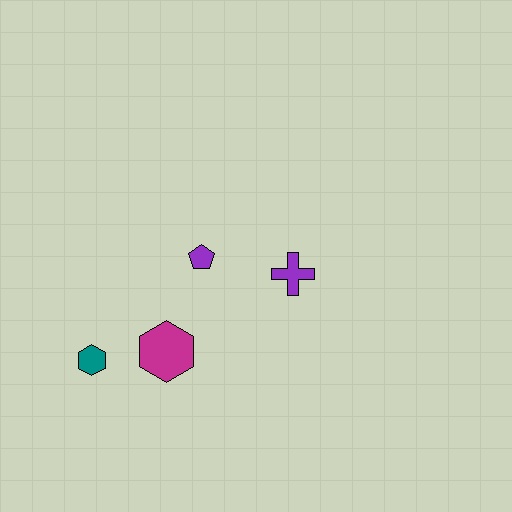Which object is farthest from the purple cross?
The teal hexagon is farthest from the purple cross.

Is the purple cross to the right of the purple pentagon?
Yes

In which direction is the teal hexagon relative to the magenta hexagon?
The teal hexagon is to the left of the magenta hexagon.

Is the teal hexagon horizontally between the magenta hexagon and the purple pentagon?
No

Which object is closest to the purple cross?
The purple pentagon is closest to the purple cross.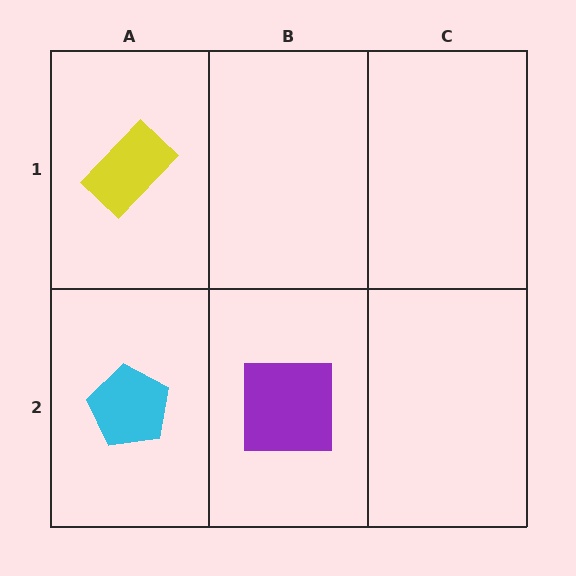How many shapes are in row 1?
1 shape.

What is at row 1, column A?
A yellow rectangle.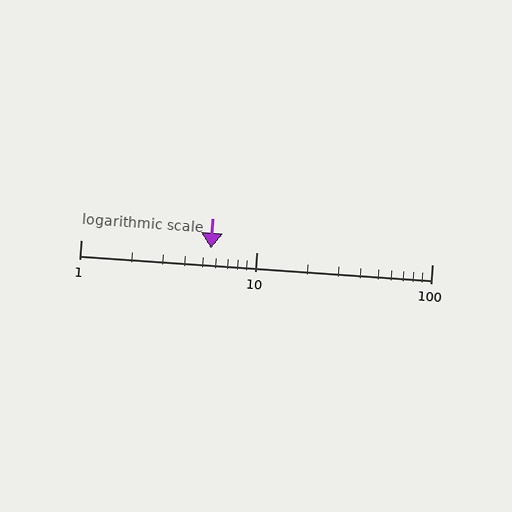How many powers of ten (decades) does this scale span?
The scale spans 2 decades, from 1 to 100.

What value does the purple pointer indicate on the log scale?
The pointer indicates approximately 5.5.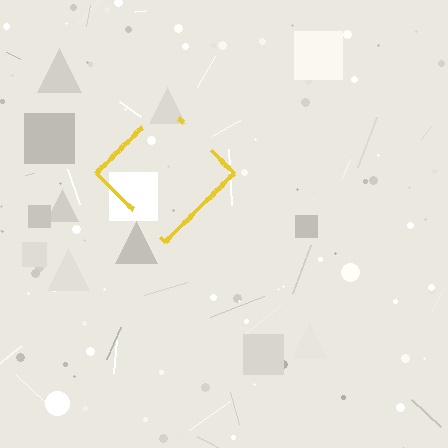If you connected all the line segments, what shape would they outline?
They would outline a diamond.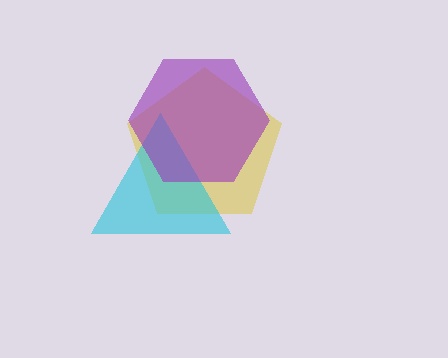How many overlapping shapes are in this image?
There are 3 overlapping shapes in the image.